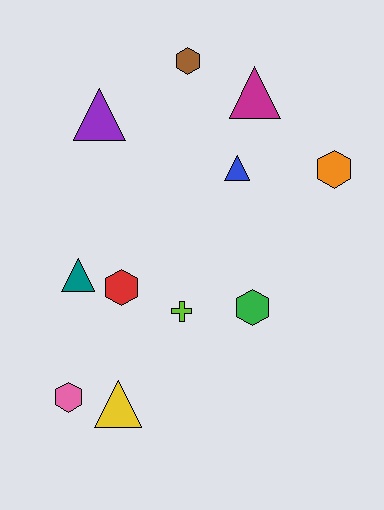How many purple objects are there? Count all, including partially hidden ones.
There is 1 purple object.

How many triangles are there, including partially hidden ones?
There are 5 triangles.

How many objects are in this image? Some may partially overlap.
There are 11 objects.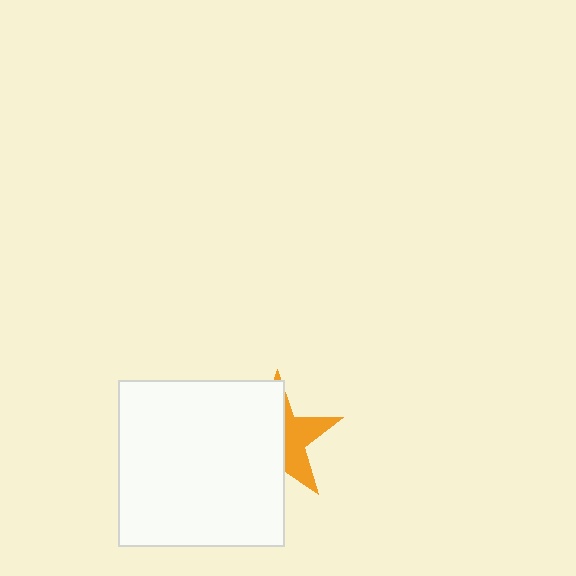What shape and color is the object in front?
The object in front is a white square.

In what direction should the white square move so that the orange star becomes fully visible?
The white square should move left. That is the shortest direction to clear the overlap and leave the orange star fully visible.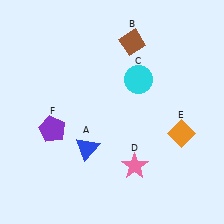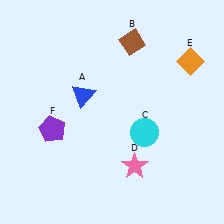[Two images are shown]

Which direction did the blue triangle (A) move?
The blue triangle (A) moved up.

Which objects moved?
The objects that moved are: the blue triangle (A), the cyan circle (C), the orange diamond (E).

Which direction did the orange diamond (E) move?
The orange diamond (E) moved up.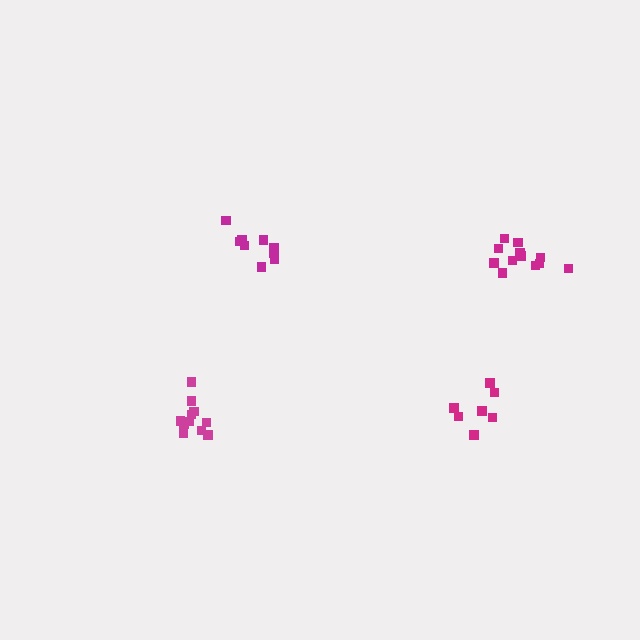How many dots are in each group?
Group 1: 12 dots, Group 2: 7 dots, Group 3: 9 dots, Group 4: 11 dots (39 total).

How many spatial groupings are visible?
There are 4 spatial groupings.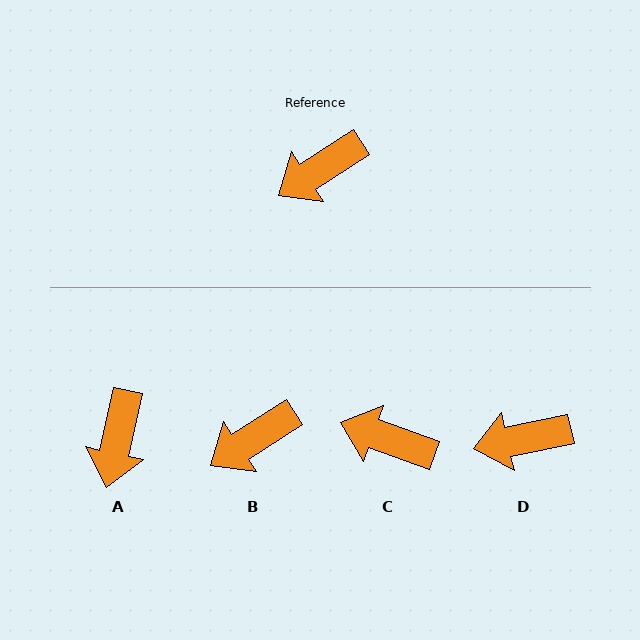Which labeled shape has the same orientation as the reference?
B.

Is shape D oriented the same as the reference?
No, it is off by about 21 degrees.